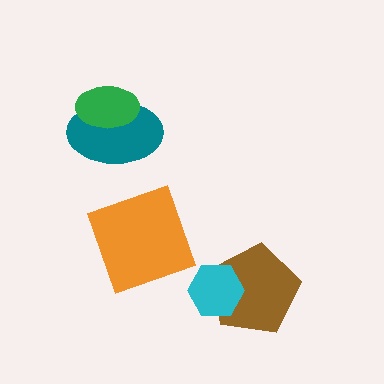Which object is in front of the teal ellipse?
The green ellipse is in front of the teal ellipse.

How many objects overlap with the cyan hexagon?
1 object overlaps with the cyan hexagon.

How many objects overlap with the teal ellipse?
1 object overlaps with the teal ellipse.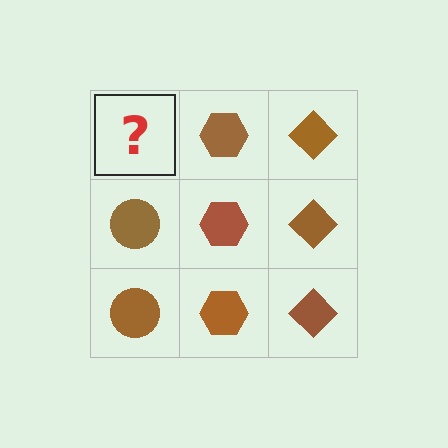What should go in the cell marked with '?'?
The missing cell should contain a brown circle.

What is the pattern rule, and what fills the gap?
The rule is that each column has a consistent shape. The gap should be filled with a brown circle.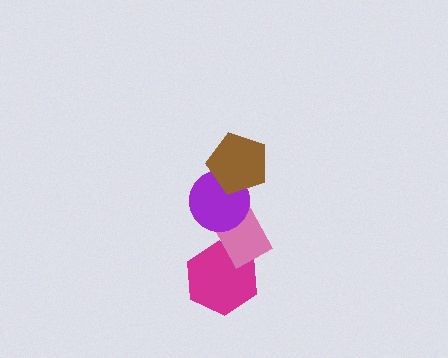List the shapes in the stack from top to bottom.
From top to bottom: the brown pentagon, the purple circle, the pink rectangle, the magenta hexagon.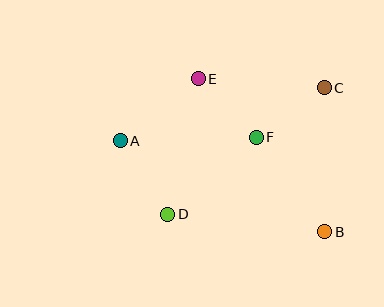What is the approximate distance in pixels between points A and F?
The distance between A and F is approximately 136 pixels.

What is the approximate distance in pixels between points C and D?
The distance between C and D is approximately 201 pixels.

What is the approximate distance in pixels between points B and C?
The distance between B and C is approximately 144 pixels.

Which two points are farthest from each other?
Points A and B are farthest from each other.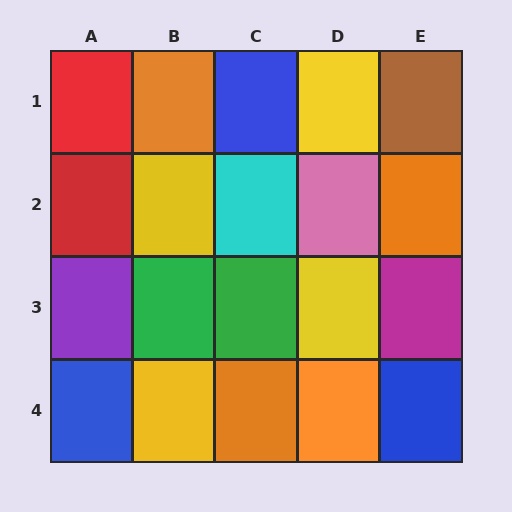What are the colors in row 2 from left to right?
Red, yellow, cyan, pink, orange.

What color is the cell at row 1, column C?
Blue.